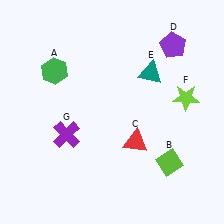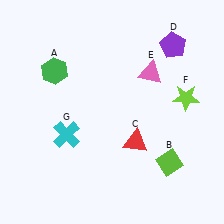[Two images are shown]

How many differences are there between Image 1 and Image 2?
There are 2 differences between the two images.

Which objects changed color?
E changed from teal to pink. G changed from purple to cyan.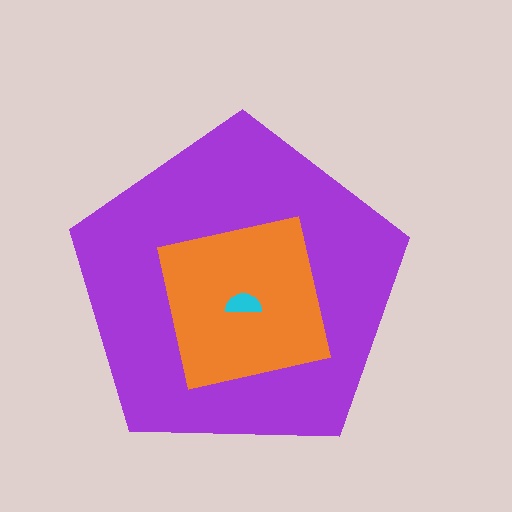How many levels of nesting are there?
3.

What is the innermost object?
The cyan semicircle.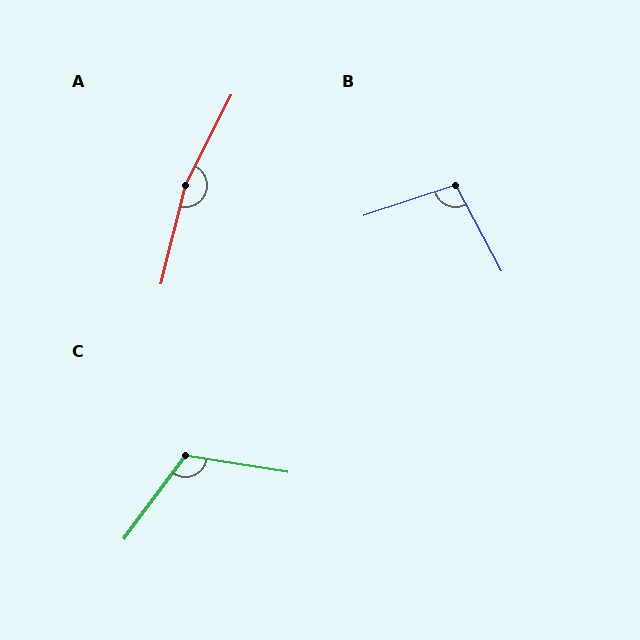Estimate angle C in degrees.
Approximately 117 degrees.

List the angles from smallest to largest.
B (100°), C (117°), A (167°).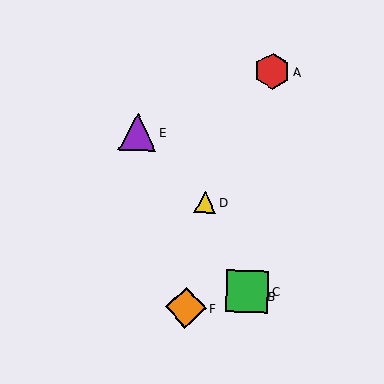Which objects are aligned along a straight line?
Objects B, C, D are aligned along a straight line.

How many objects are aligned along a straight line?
3 objects (B, C, D) are aligned along a straight line.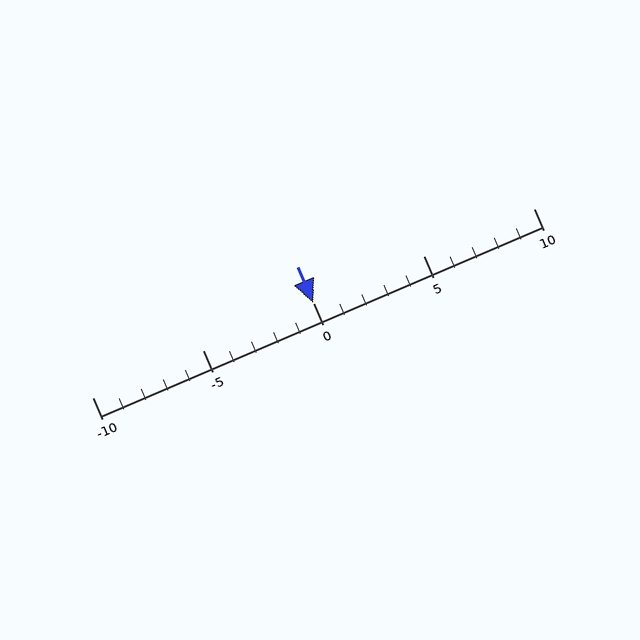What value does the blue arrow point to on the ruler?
The blue arrow points to approximately 0.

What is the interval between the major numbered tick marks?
The major tick marks are spaced 5 units apart.